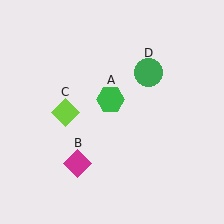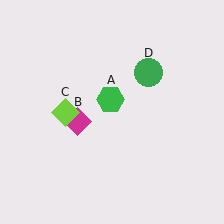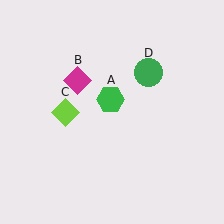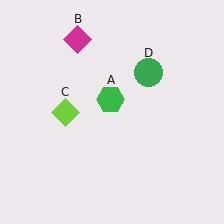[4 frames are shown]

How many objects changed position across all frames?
1 object changed position: magenta diamond (object B).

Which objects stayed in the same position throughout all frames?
Green hexagon (object A) and lime diamond (object C) and green circle (object D) remained stationary.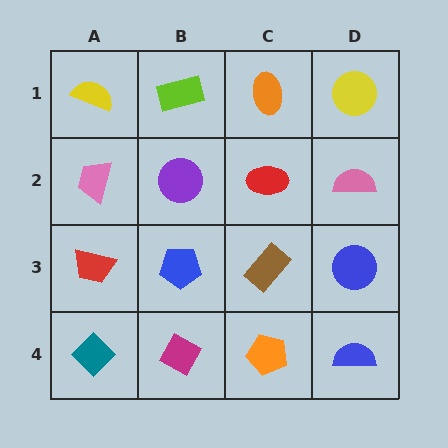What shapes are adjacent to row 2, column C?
An orange ellipse (row 1, column C), a brown rectangle (row 3, column C), a purple circle (row 2, column B), a pink semicircle (row 2, column D).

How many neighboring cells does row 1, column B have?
3.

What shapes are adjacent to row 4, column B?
A blue pentagon (row 3, column B), a teal diamond (row 4, column A), an orange pentagon (row 4, column C).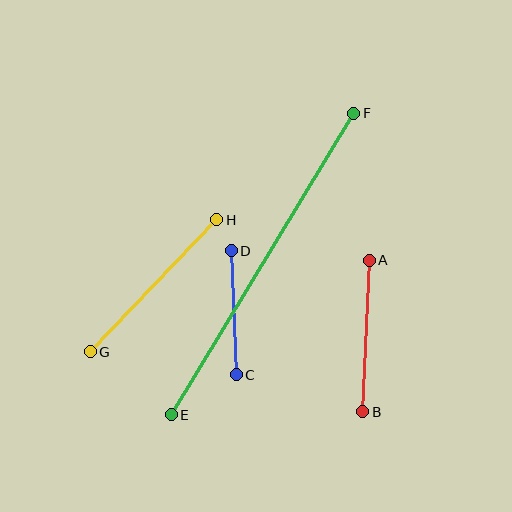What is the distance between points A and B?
The distance is approximately 152 pixels.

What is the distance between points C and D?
The distance is approximately 124 pixels.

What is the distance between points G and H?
The distance is approximately 183 pixels.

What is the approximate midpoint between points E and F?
The midpoint is at approximately (262, 264) pixels.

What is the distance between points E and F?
The distance is approximately 353 pixels.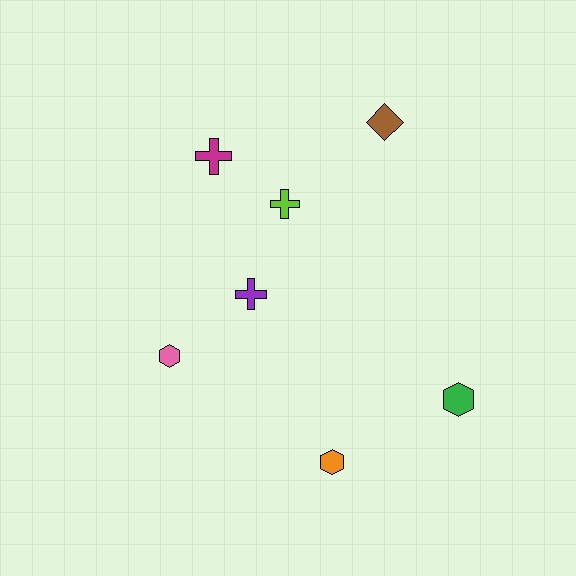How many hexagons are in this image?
There are 3 hexagons.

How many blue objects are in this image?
There are no blue objects.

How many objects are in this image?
There are 7 objects.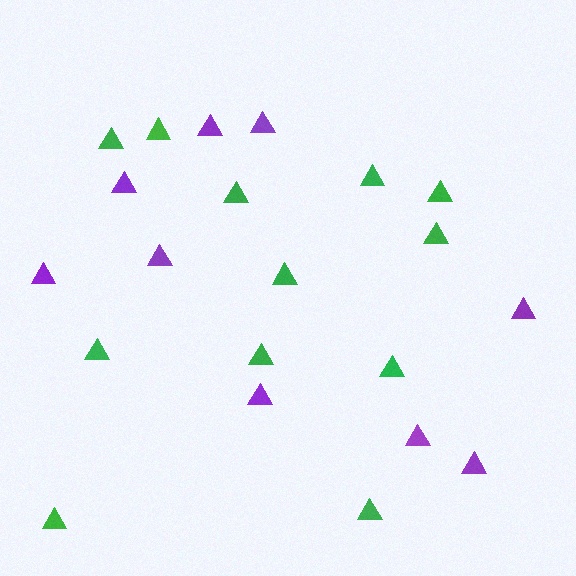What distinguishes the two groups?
There are 2 groups: one group of green triangles (12) and one group of purple triangles (9).